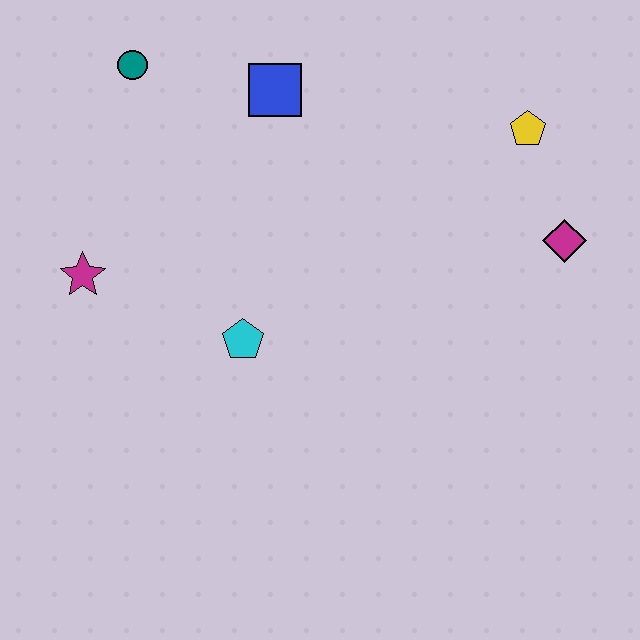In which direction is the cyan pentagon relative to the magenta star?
The cyan pentagon is to the right of the magenta star.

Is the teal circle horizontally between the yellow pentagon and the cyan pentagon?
No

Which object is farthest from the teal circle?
The magenta diamond is farthest from the teal circle.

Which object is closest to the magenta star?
The cyan pentagon is closest to the magenta star.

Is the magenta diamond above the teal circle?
No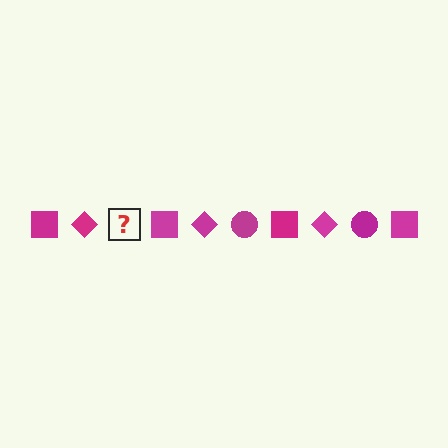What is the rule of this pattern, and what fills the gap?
The rule is that the pattern cycles through square, diamond, circle shapes in magenta. The gap should be filled with a magenta circle.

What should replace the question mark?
The question mark should be replaced with a magenta circle.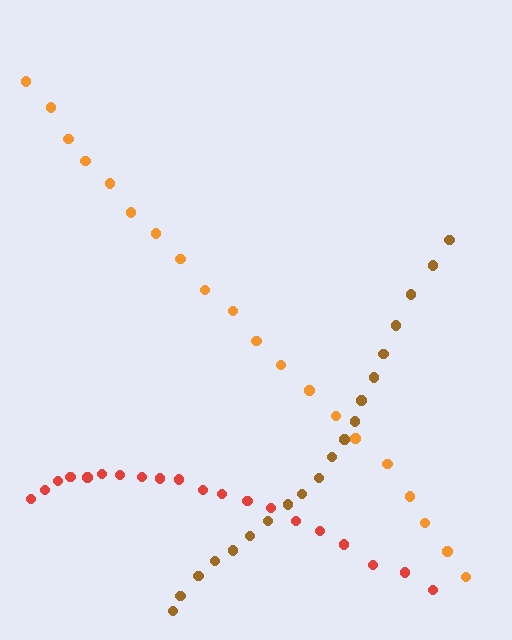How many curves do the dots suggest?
There are 3 distinct paths.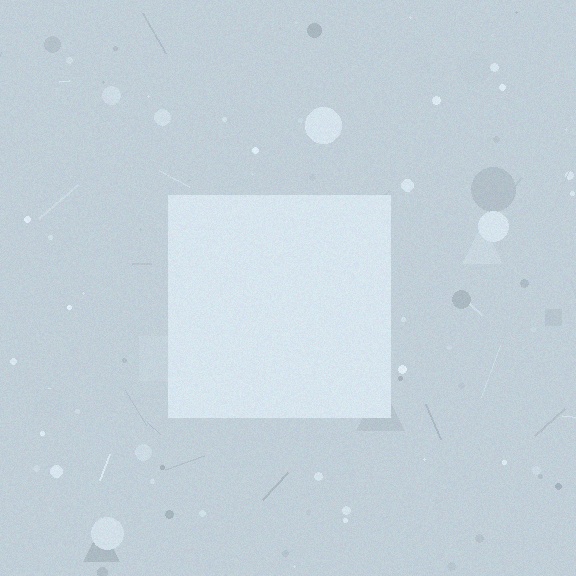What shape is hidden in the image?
A square is hidden in the image.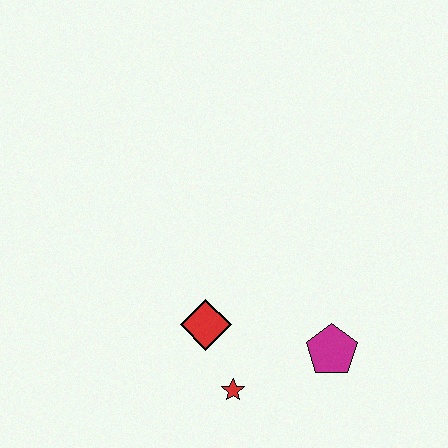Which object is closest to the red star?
The red diamond is closest to the red star.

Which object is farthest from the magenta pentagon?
The red diamond is farthest from the magenta pentagon.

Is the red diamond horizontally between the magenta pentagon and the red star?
No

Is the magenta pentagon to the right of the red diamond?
Yes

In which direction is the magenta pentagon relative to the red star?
The magenta pentagon is to the right of the red star.